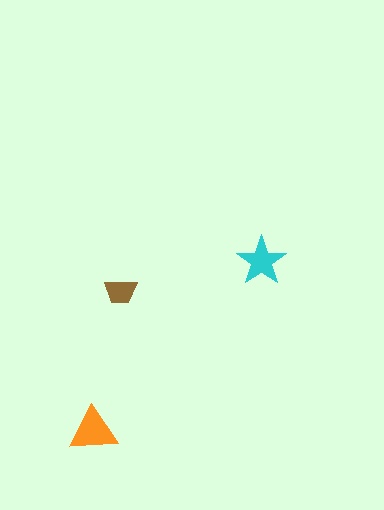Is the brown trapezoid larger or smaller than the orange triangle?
Smaller.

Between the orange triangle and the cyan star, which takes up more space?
The orange triangle.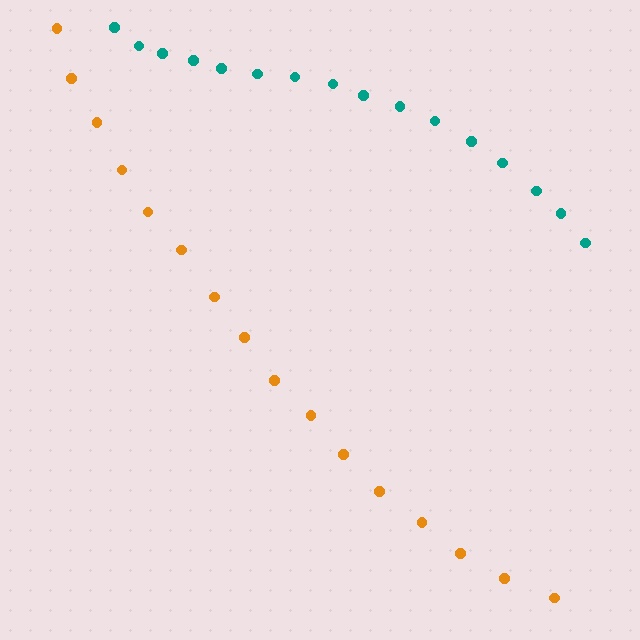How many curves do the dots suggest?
There are 2 distinct paths.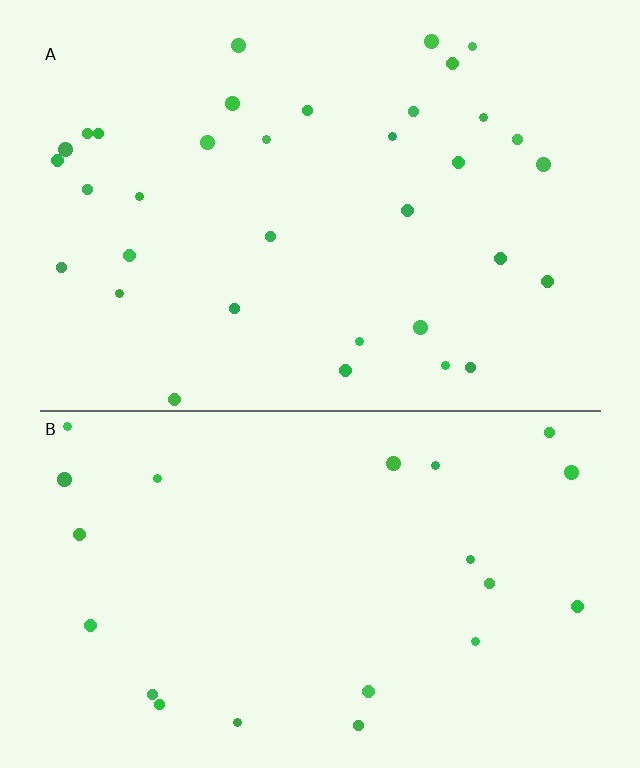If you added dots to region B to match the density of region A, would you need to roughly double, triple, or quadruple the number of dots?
Approximately double.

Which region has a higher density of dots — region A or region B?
A (the top).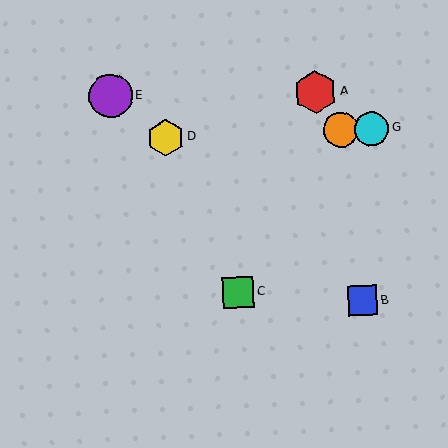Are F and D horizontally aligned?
Yes, both are at y≈130.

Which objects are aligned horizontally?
Objects D, F, G are aligned horizontally.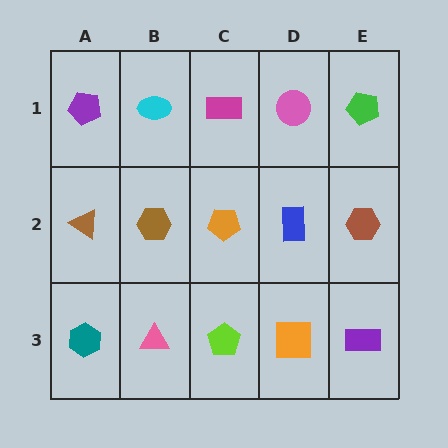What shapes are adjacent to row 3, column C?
An orange pentagon (row 2, column C), a pink triangle (row 3, column B), an orange square (row 3, column D).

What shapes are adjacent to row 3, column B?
A brown hexagon (row 2, column B), a teal hexagon (row 3, column A), a lime pentagon (row 3, column C).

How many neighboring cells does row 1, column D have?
3.